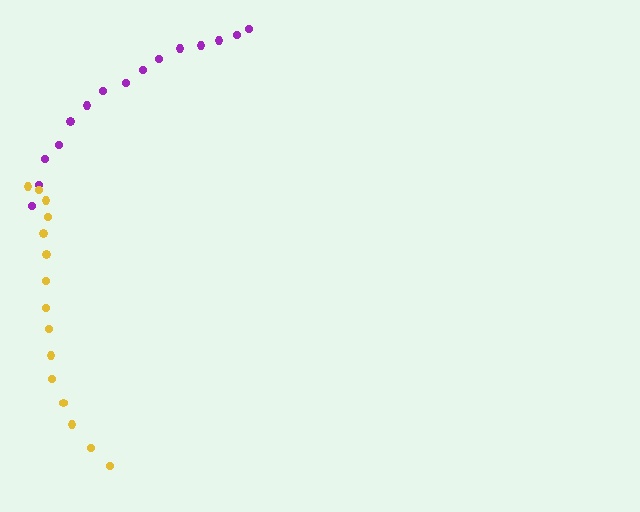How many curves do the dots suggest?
There are 2 distinct paths.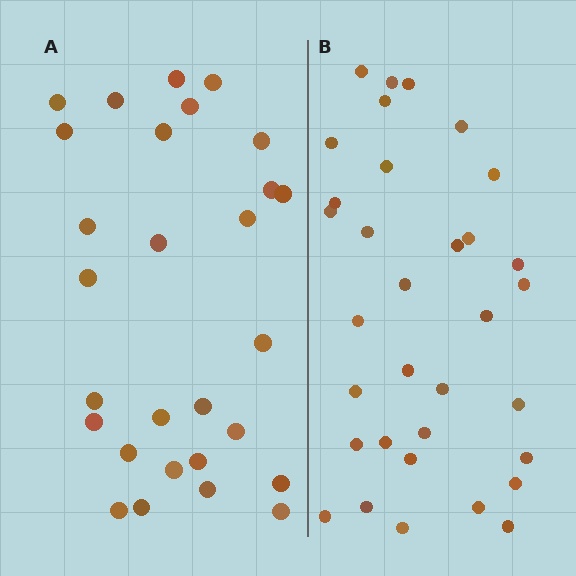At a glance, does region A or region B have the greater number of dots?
Region B (the right region) has more dots.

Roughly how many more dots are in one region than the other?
Region B has about 5 more dots than region A.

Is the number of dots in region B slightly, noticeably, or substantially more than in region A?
Region B has only slightly more — the two regions are fairly close. The ratio is roughly 1.2 to 1.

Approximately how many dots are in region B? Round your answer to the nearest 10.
About 30 dots. (The exact count is 33, which rounds to 30.)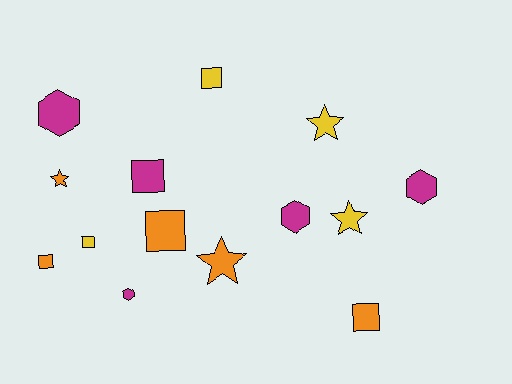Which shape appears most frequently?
Square, with 6 objects.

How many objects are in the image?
There are 14 objects.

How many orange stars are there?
There are 2 orange stars.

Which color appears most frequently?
Orange, with 5 objects.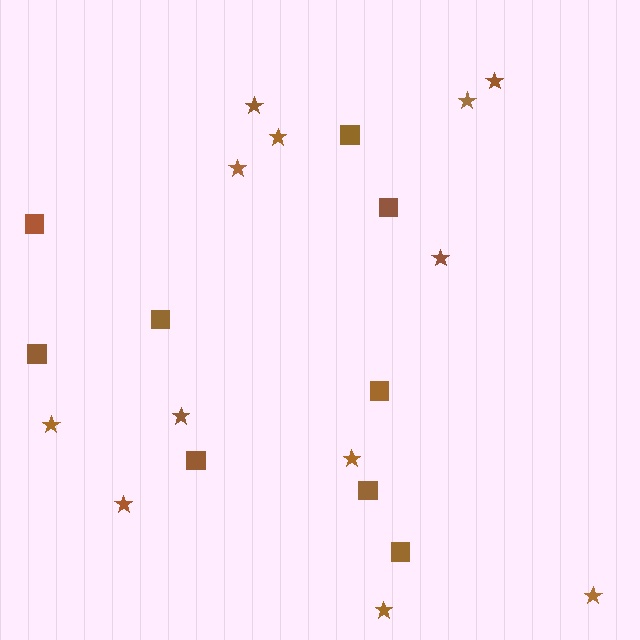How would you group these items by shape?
There are 2 groups: one group of squares (9) and one group of stars (12).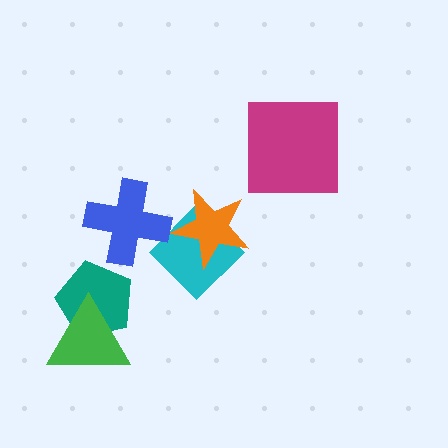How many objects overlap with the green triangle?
1 object overlaps with the green triangle.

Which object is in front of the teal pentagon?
The green triangle is in front of the teal pentagon.